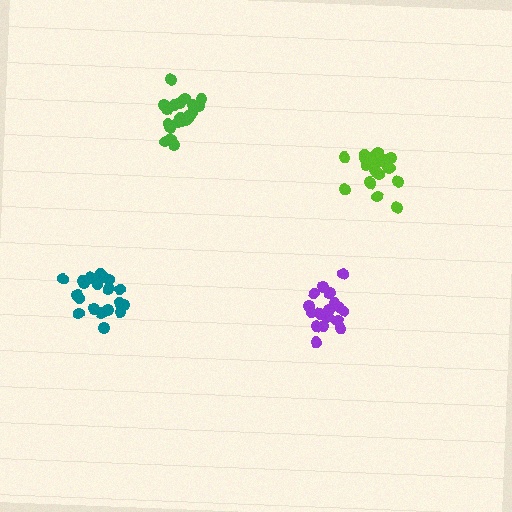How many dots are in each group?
Group 1: 17 dots, Group 2: 20 dots, Group 3: 21 dots, Group 4: 20 dots (78 total).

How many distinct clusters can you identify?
There are 4 distinct clusters.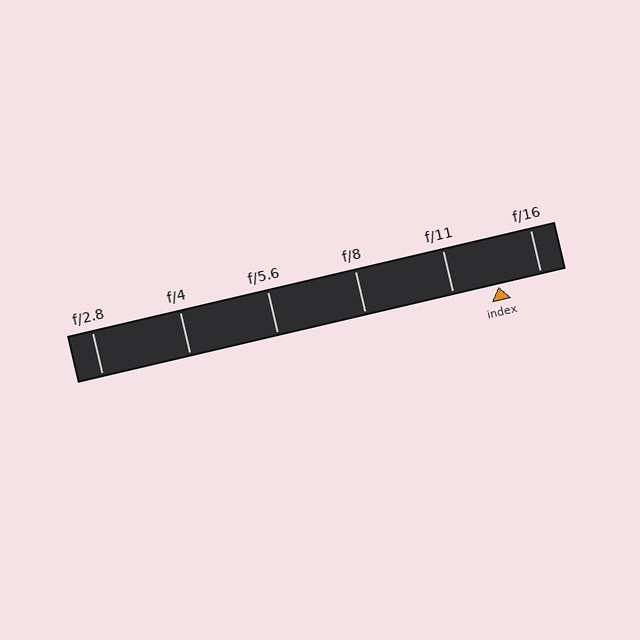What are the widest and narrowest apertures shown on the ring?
The widest aperture shown is f/2.8 and the narrowest is f/16.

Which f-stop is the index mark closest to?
The index mark is closest to f/16.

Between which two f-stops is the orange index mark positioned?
The index mark is between f/11 and f/16.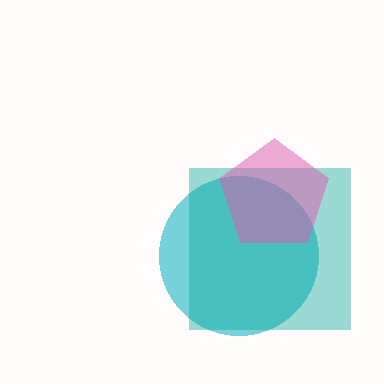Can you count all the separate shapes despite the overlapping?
Yes, there are 3 separate shapes.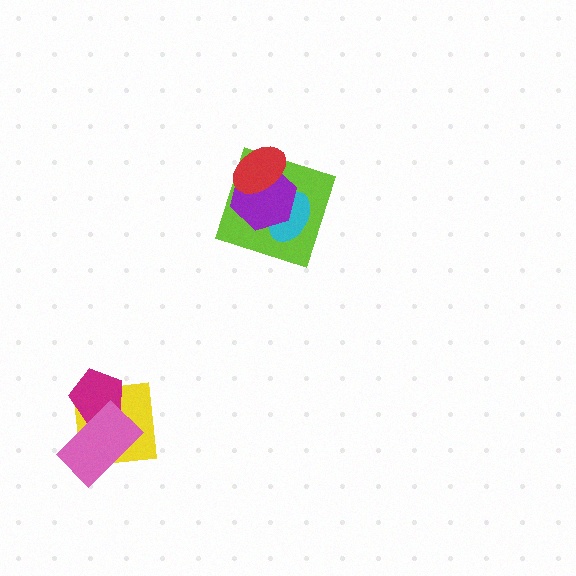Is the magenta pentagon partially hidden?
Yes, it is partially covered by another shape.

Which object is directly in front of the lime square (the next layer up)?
The cyan ellipse is directly in front of the lime square.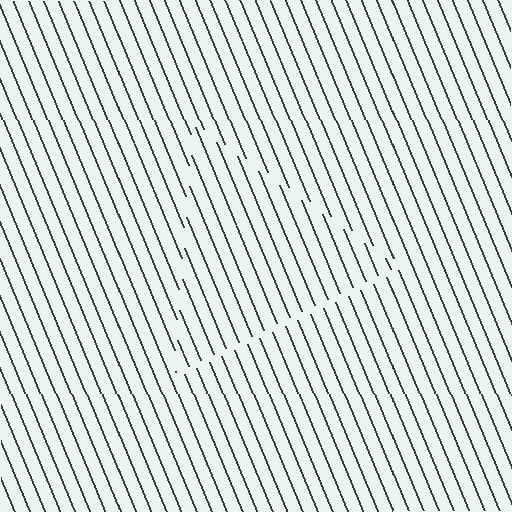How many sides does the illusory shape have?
3 sides — the line-ends trace a triangle.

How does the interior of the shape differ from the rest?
The interior of the shape contains the same grating, shifted by half a period — the contour is defined by the phase discontinuity where line-ends from the inner and outer gratings abut.